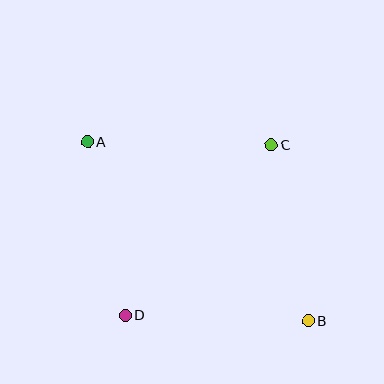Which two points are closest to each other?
Points A and D are closest to each other.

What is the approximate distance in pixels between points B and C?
The distance between B and C is approximately 180 pixels.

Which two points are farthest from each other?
Points A and B are farthest from each other.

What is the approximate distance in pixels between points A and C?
The distance between A and C is approximately 184 pixels.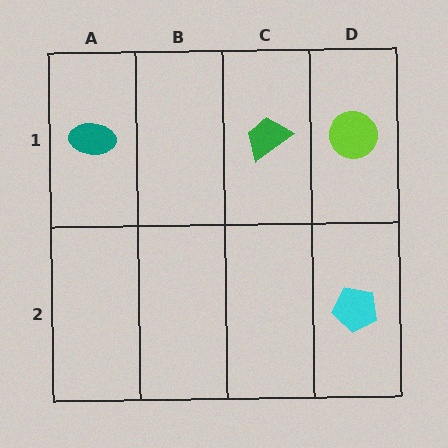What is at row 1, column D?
A lime circle.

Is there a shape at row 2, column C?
No, that cell is empty.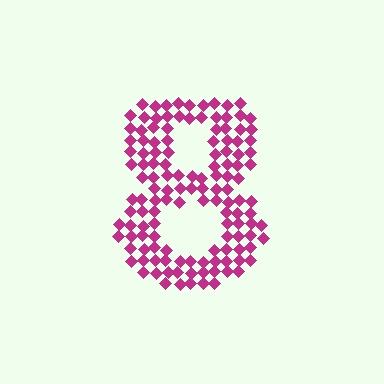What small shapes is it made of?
It is made of small diamonds.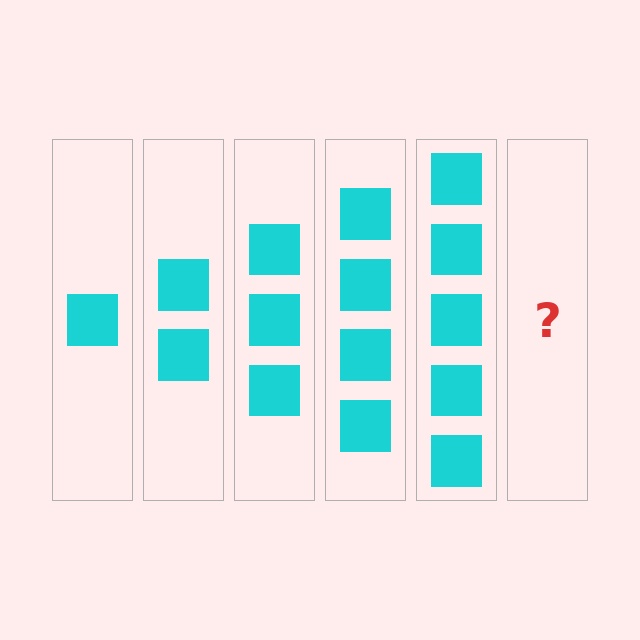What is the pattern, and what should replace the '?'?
The pattern is that each step adds one more square. The '?' should be 6 squares.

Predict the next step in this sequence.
The next step is 6 squares.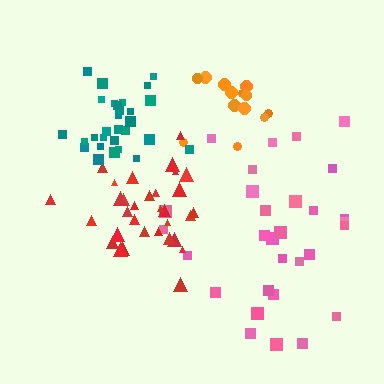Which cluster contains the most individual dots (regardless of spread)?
Red (34).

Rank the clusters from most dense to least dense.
teal, red, orange, pink.